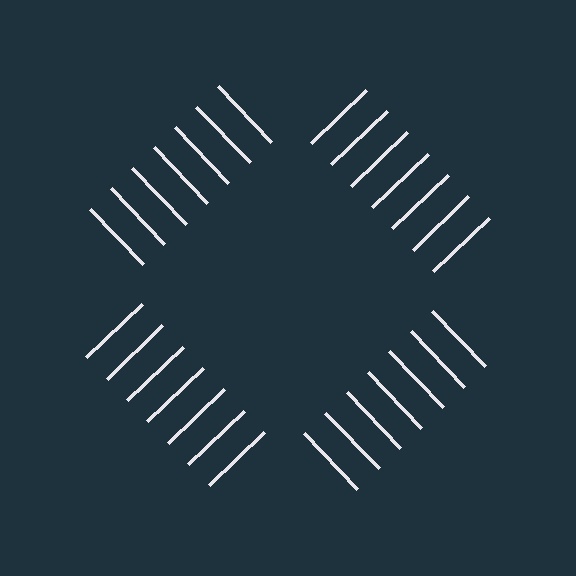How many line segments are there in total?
28 — 7 along each of the 4 edges.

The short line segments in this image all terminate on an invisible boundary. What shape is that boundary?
An illusory square — the line segments terminate on its edges but no continuous stroke is drawn.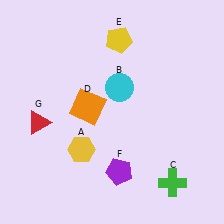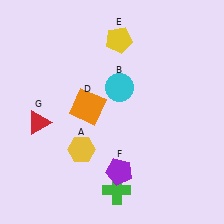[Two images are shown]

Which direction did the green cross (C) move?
The green cross (C) moved left.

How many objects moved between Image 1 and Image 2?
1 object moved between the two images.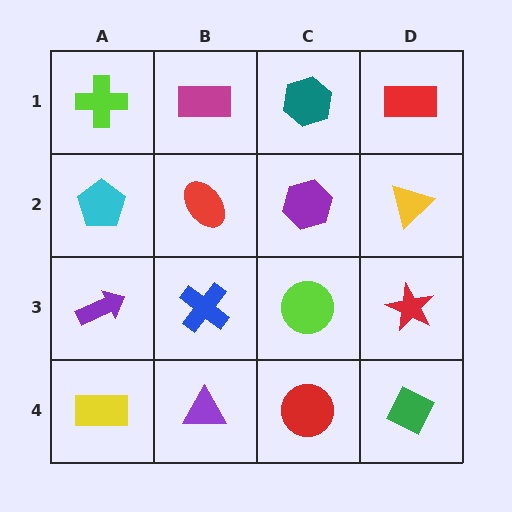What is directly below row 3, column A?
A yellow rectangle.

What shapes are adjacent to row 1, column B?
A red ellipse (row 2, column B), a lime cross (row 1, column A), a teal hexagon (row 1, column C).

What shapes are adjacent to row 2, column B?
A magenta rectangle (row 1, column B), a blue cross (row 3, column B), a cyan pentagon (row 2, column A), a purple hexagon (row 2, column C).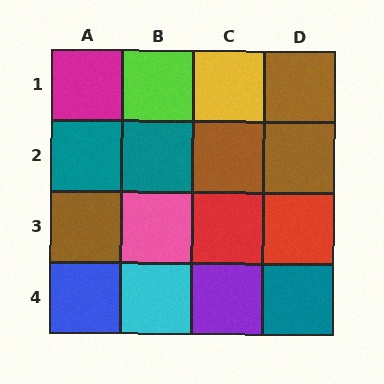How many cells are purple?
1 cell is purple.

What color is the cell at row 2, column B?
Teal.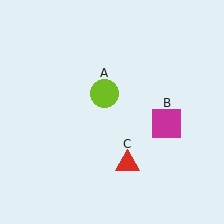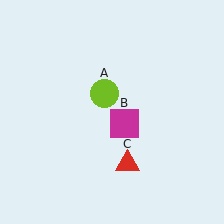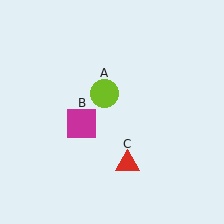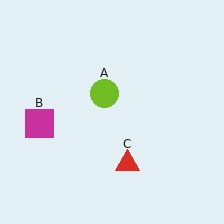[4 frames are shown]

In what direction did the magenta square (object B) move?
The magenta square (object B) moved left.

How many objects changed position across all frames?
1 object changed position: magenta square (object B).